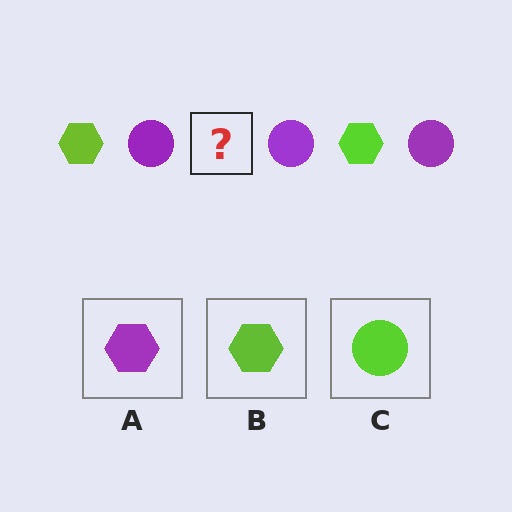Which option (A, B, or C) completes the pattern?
B.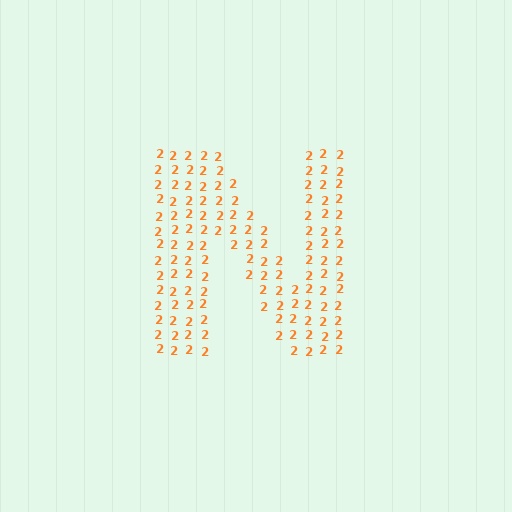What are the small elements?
The small elements are digit 2's.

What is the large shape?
The large shape is the letter N.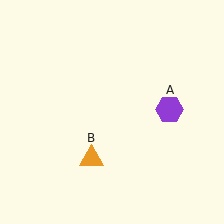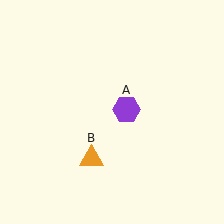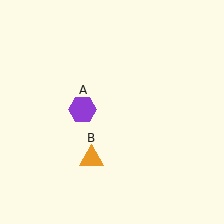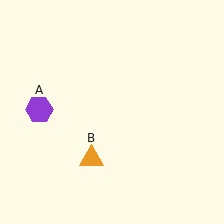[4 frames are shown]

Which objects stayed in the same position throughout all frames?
Orange triangle (object B) remained stationary.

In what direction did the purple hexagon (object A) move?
The purple hexagon (object A) moved left.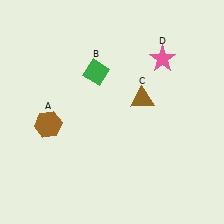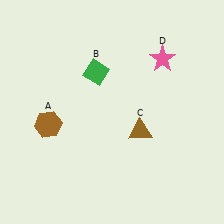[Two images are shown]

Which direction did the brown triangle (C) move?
The brown triangle (C) moved down.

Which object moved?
The brown triangle (C) moved down.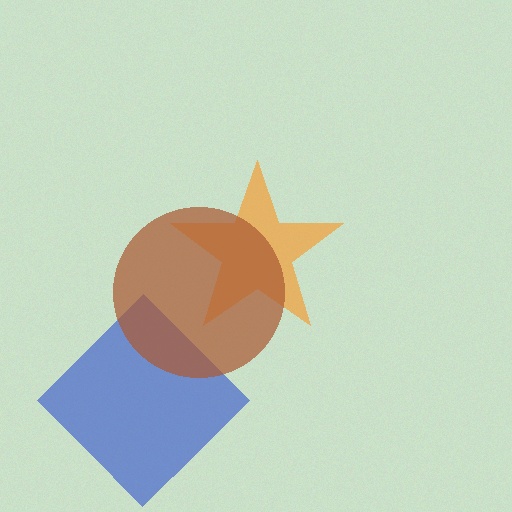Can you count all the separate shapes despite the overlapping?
Yes, there are 3 separate shapes.